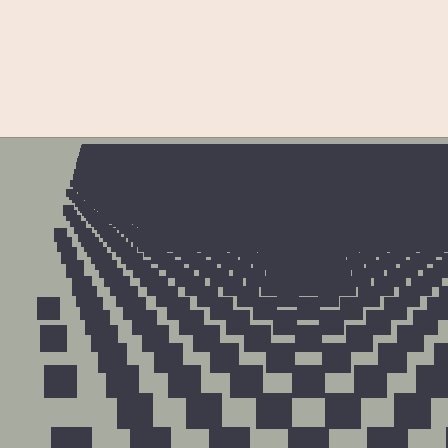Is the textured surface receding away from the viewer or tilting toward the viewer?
The surface is receding away from the viewer. Texture elements get smaller and denser toward the top.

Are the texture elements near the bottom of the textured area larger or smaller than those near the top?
Larger. Near the bottom, elements are closer to the viewer and appear at a bigger on-screen size.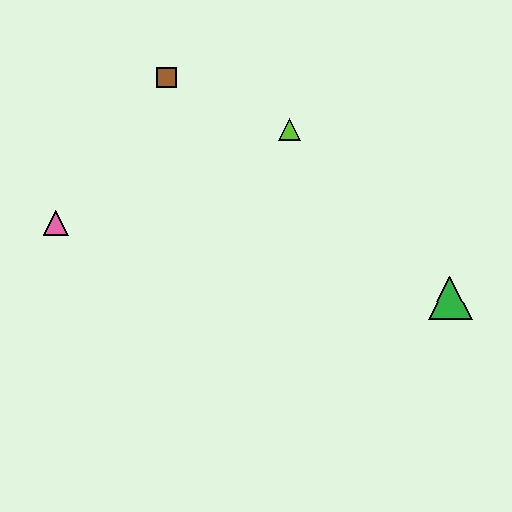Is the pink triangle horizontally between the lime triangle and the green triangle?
No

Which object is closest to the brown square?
The lime triangle is closest to the brown square.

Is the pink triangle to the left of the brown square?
Yes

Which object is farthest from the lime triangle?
The pink triangle is farthest from the lime triangle.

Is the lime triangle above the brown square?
No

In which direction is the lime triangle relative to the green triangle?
The lime triangle is above the green triangle.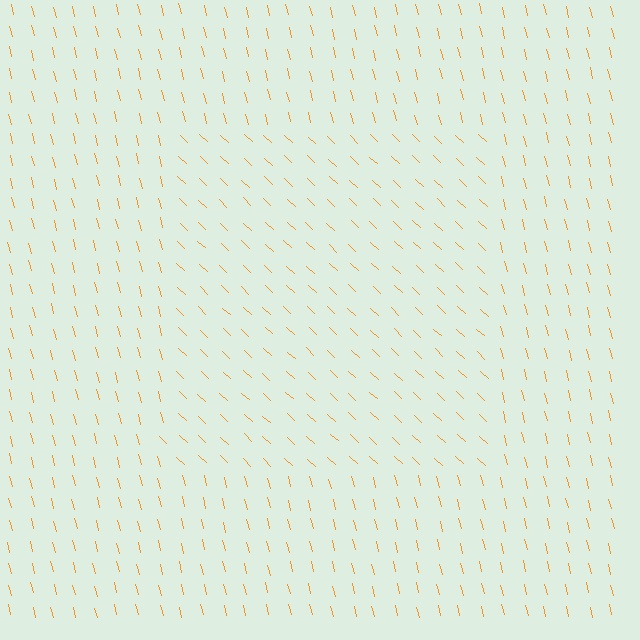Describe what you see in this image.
The image is filled with small orange line segments. A rectangle region in the image has lines oriented differently from the surrounding lines, creating a visible texture boundary.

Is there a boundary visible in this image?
Yes, there is a texture boundary formed by a change in line orientation.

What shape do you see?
I see a rectangle.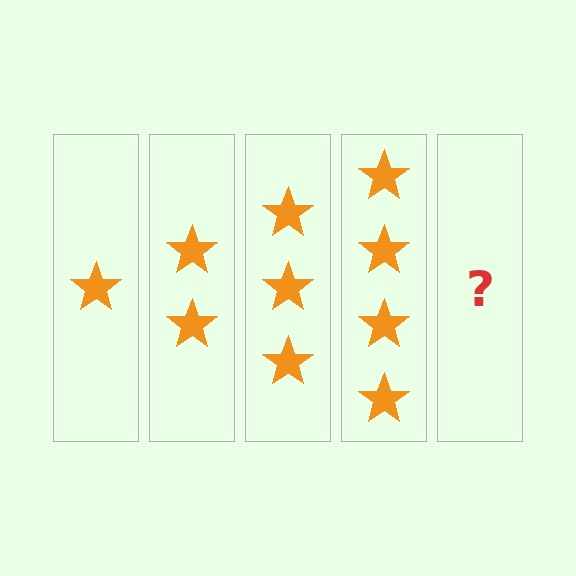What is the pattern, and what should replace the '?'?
The pattern is that each step adds one more star. The '?' should be 5 stars.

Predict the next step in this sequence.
The next step is 5 stars.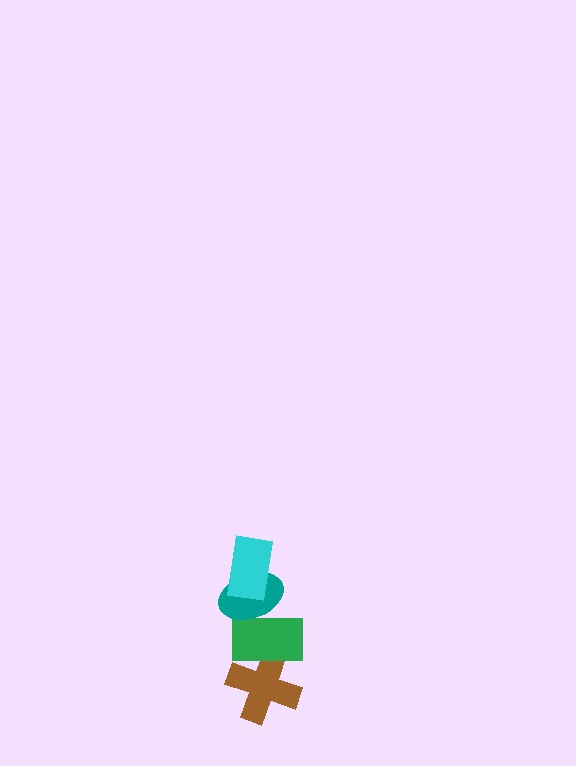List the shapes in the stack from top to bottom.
From top to bottom: the cyan rectangle, the teal ellipse, the green rectangle, the brown cross.